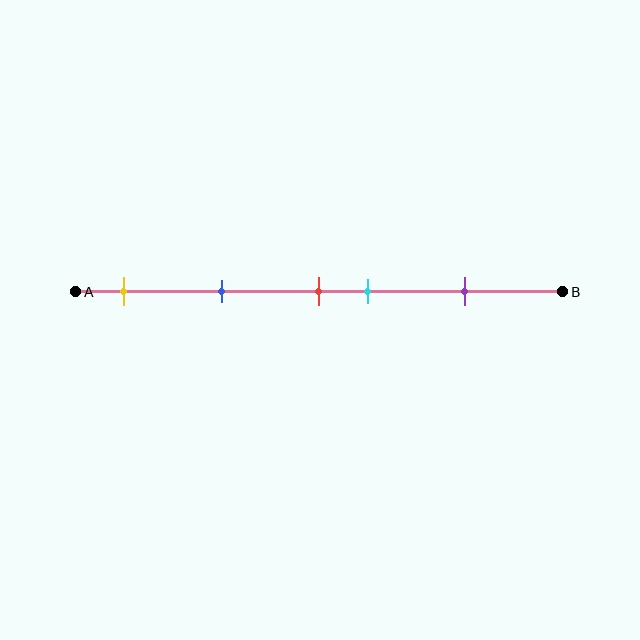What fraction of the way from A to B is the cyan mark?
The cyan mark is approximately 60% (0.6) of the way from A to B.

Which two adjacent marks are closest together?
The red and cyan marks are the closest adjacent pair.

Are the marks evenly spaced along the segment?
No, the marks are not evenly spaced.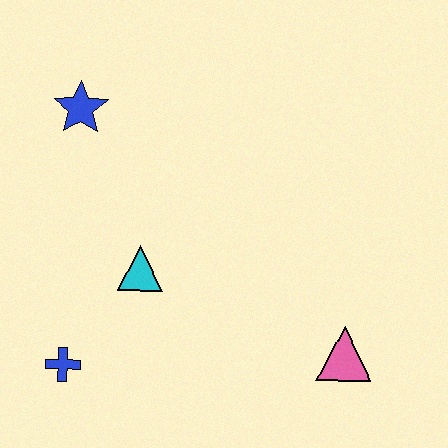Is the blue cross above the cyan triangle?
No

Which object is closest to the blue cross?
The cyan triangle is closest to the blue cross.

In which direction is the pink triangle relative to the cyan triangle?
The pink triangle is to the right of the cyan triangle.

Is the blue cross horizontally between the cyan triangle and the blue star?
No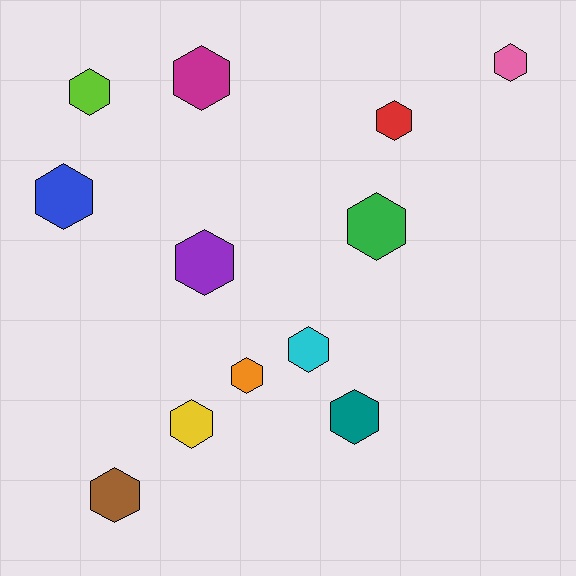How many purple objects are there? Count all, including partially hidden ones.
There is 1 purple object.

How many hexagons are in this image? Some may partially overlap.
There are 12 hexagons.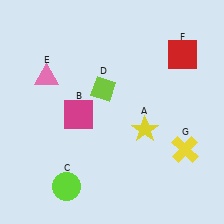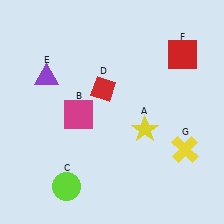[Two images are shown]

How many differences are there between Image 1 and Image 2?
There are 2 differences between the two images.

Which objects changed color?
D changed from lime to red. E changed from pink to purple.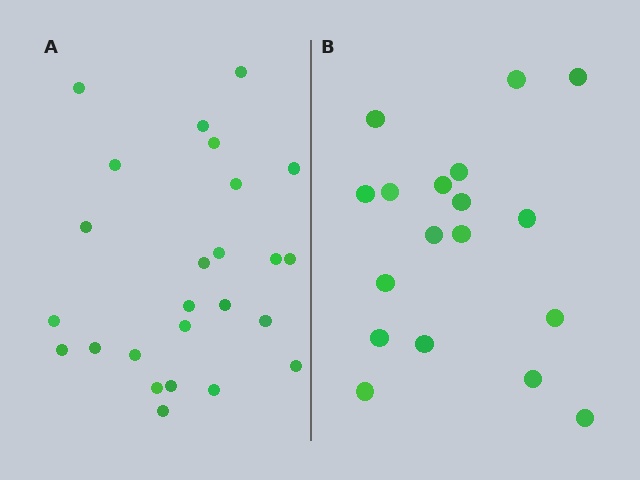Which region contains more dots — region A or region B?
Region A (the left region) has more dots.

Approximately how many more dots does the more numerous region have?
Region A has roughly 8 or so more dots than region B.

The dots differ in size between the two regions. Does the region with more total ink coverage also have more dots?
No. Region B has more total ink coverage because its dots are larger, but region A actually contains more individual dots. Total area can be misleading — the number of items is what matters here.